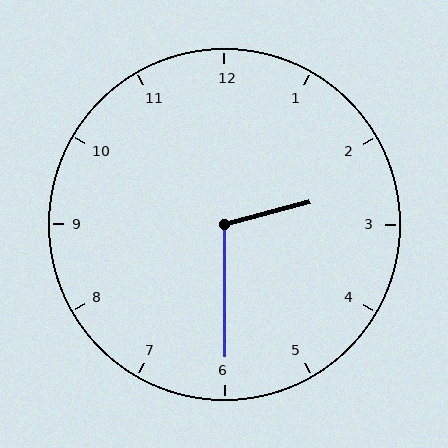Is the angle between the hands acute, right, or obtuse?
It is obtuse.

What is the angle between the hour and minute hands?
Approximately 105 degrees.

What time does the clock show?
2:30.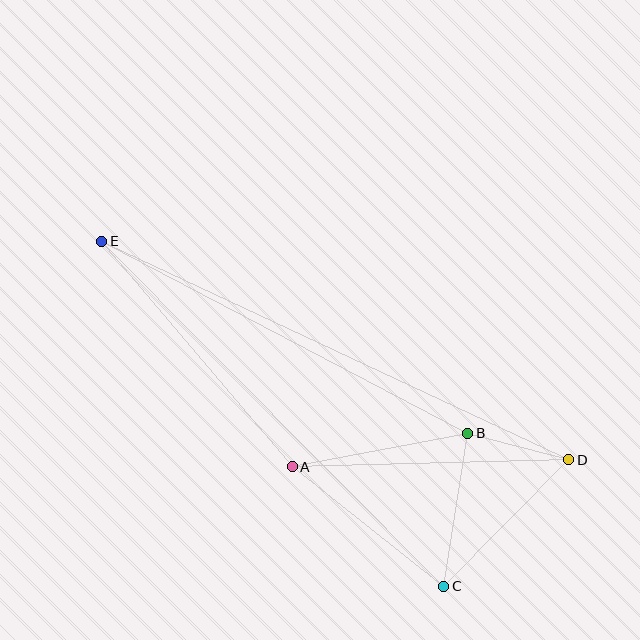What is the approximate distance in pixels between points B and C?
The distance between B and C is approximately 155 pixels.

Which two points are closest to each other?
Points B and D are closest to each other.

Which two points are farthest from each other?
Points D and E are farthest from each other.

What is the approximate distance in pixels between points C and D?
The distance between C and D is approximately 177 pixels.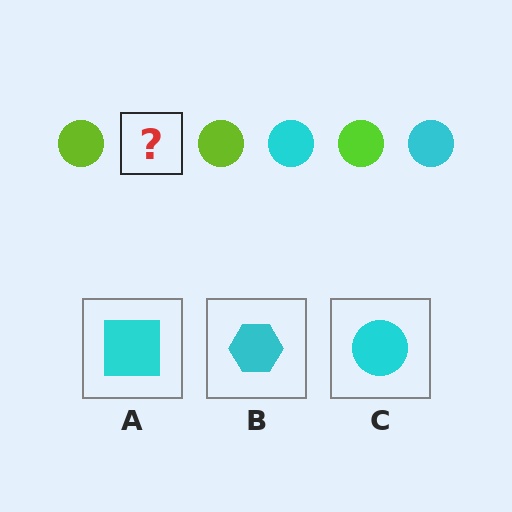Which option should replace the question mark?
Option C.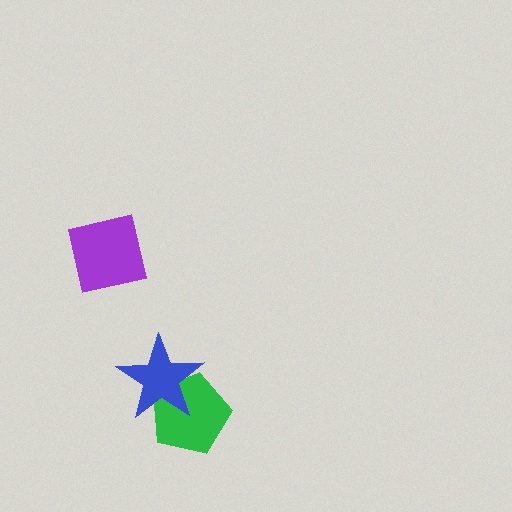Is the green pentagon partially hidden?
Yes, it is partially covered by another shape.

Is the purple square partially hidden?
No, no other shape covers it.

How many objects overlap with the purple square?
0 objects overlap with the purple square.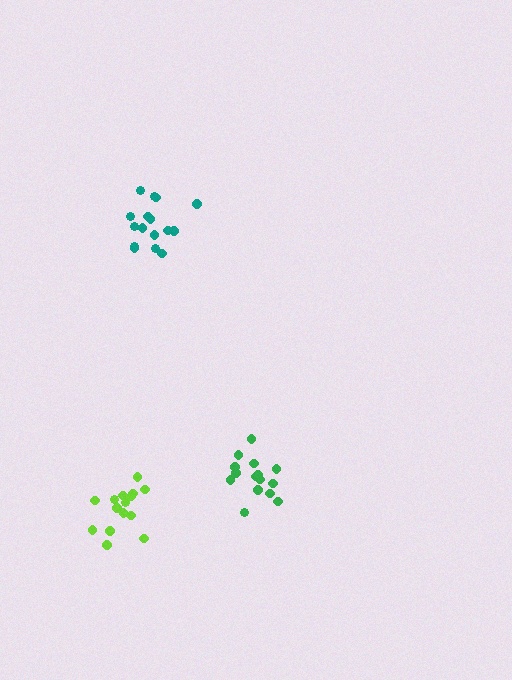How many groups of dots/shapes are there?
There are 3 groups.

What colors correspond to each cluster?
The clusters are colored: teal, green, lime.